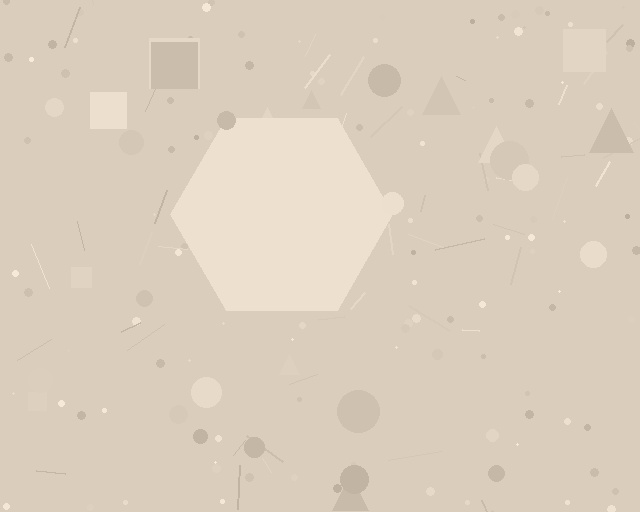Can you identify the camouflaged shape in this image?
The camouflaged shape is a hexagon.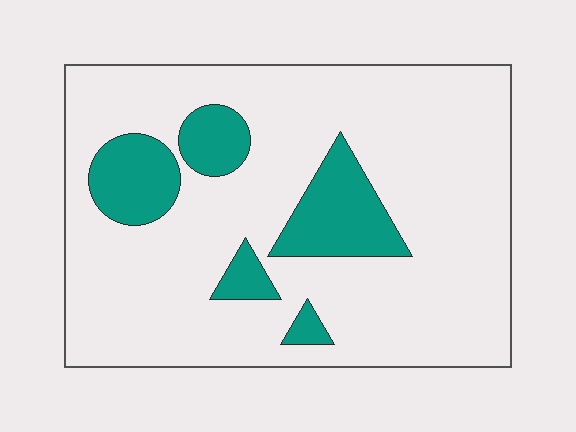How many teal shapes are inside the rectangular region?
5.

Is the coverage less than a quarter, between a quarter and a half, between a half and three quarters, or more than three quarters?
Less than a quarter.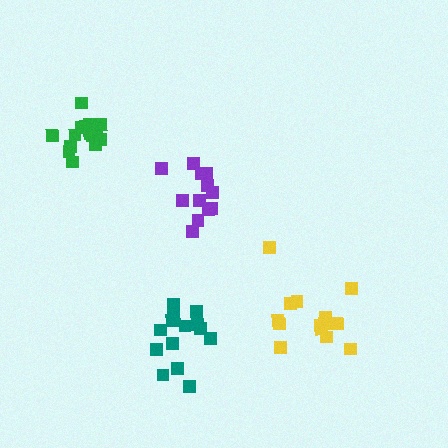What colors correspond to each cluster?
The clusters are colored: teal, green, purple, yellow.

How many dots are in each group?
Group 1: 15 dots, Group 2: 17 dots, Group 3: 12 dots, Group 4: 15 dots (59 total).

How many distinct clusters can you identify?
There are 4 distinct clusters.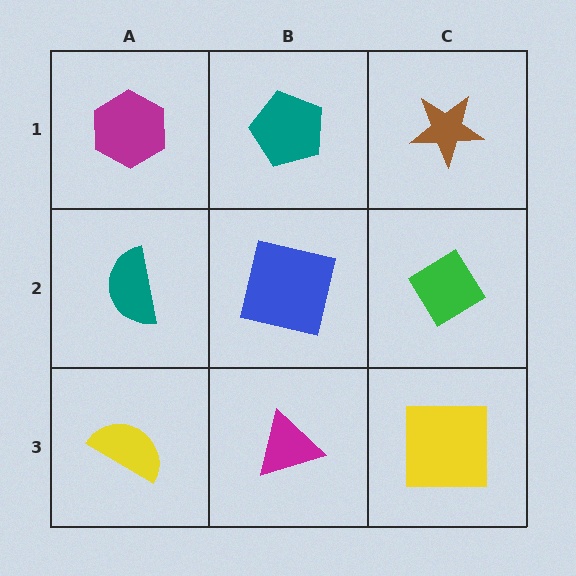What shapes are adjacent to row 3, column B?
A blue square (row 2, column B), a yellow semicircle (row 3, column A), a yellow square (row 3, column C).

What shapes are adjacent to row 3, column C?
A green diamond (row 2, column C), a magenta triangle (row 3, column B).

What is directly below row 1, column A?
A teal semicircle.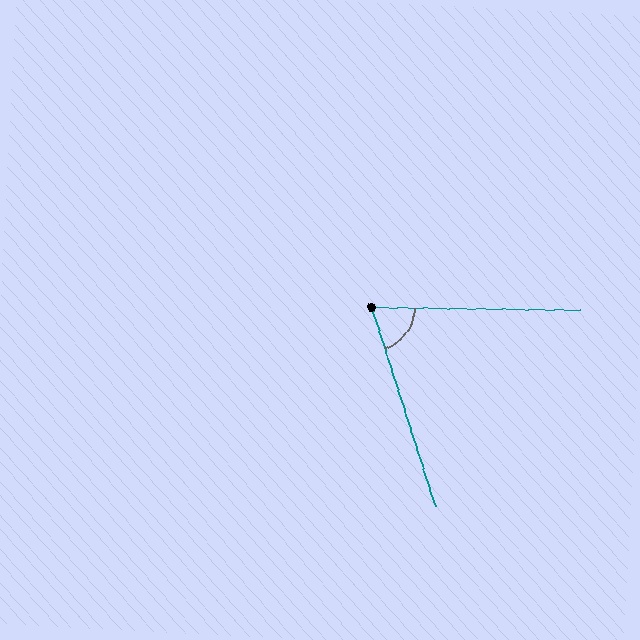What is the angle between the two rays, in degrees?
Approximately 72 degrees.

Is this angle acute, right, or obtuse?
It is acute.